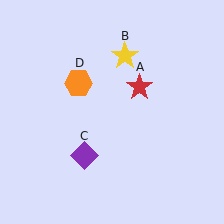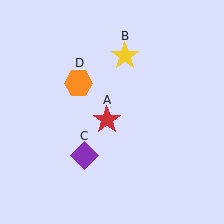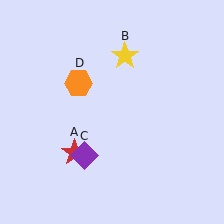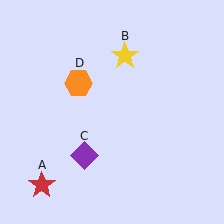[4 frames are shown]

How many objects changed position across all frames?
1 object changed position: red star (object A).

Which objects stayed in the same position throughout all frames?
Yellow star (object B) and purple diamond (object C) and orange hexagon (object D) remained stationary.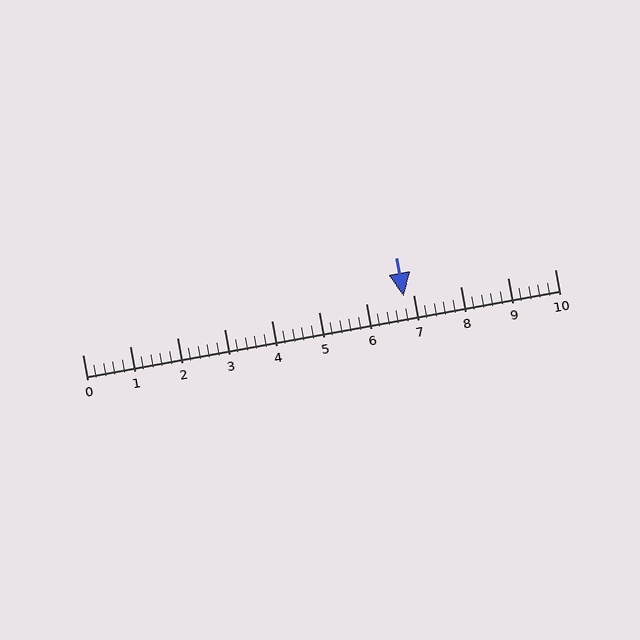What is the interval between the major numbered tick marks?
The major tick marks are spaced 1 units apart.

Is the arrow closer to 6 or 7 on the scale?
The arrow is closer to 7.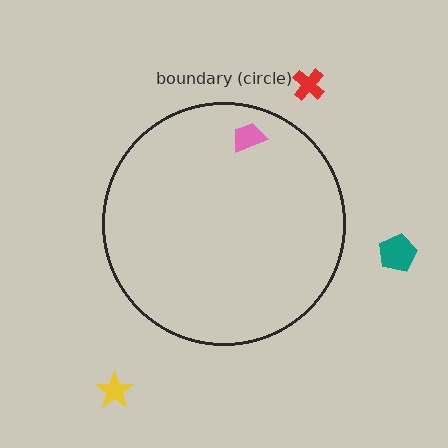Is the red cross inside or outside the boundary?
Outside.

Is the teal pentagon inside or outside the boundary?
Outside.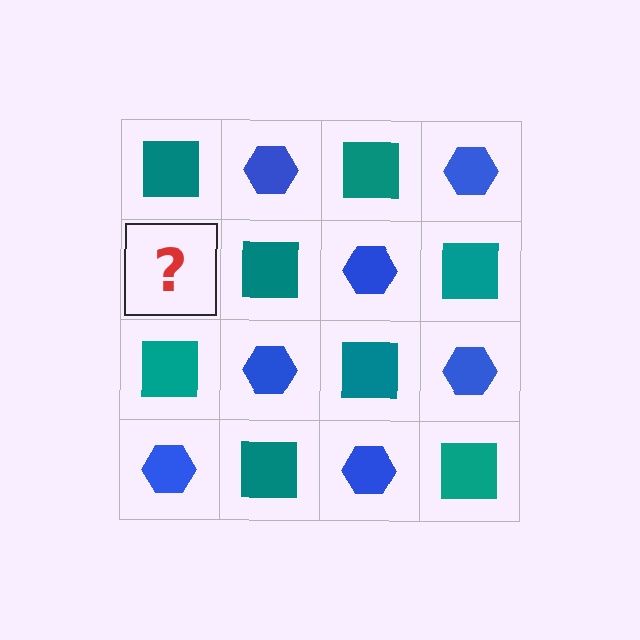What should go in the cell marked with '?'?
The missing cell should contain a blue hexagon.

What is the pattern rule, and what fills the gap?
The rule is that it alternates teal square and blue hexagon in a checkerboard pattern. The gap should be filled with a blue hexagon.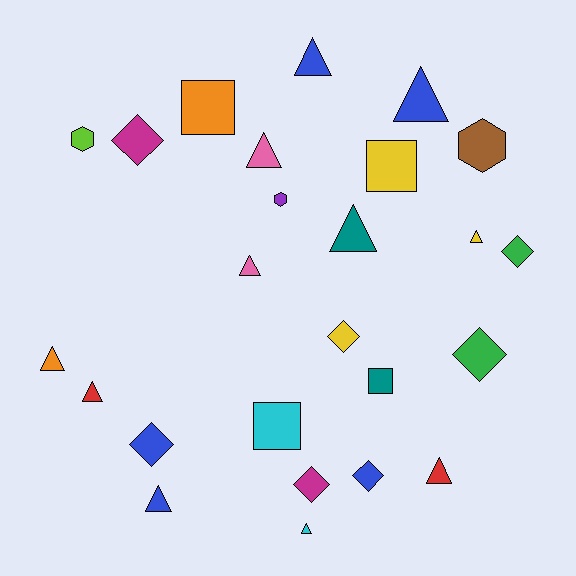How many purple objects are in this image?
There is 1 purple object.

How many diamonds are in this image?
There are 7 diamonds.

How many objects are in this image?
There are 25 objects.